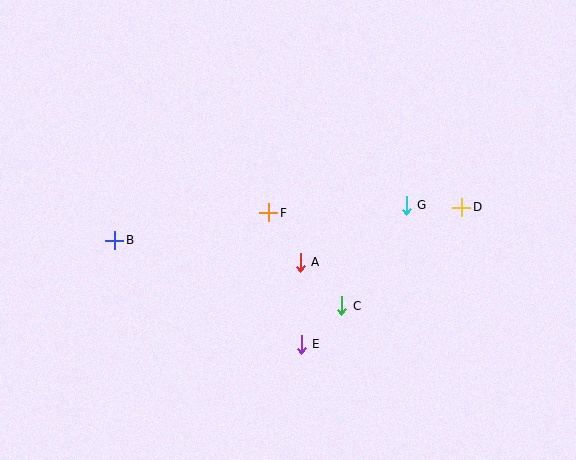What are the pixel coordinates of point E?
Point E is at (301, 344).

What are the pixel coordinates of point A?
Point A is at (300, 262).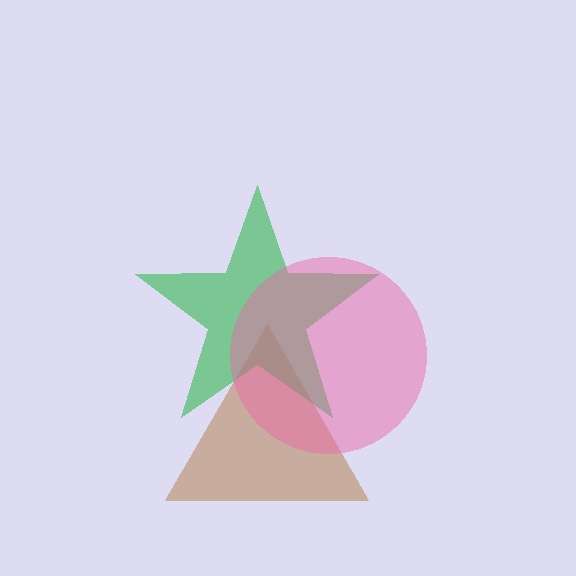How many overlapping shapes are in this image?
There are 3 overlapping shapes in the image.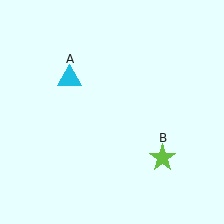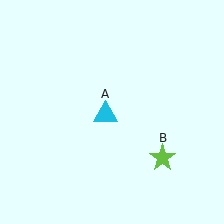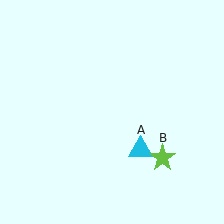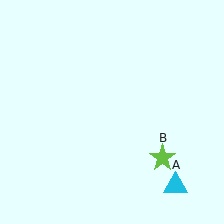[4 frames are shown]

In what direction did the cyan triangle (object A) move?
The cyan triangle (object A) moved down and to the right.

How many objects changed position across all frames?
1 object changed position: cyan triangle (object A).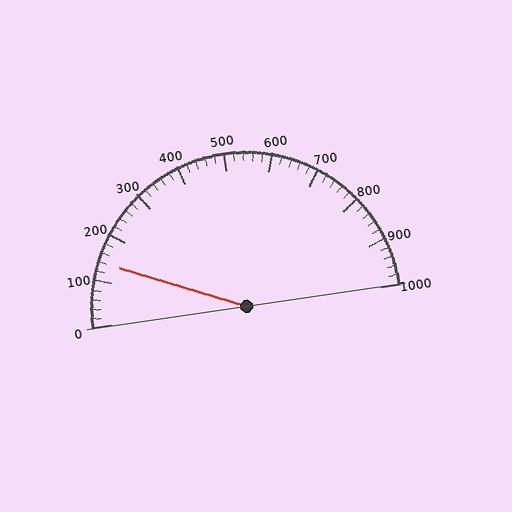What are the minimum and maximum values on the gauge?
The gauge ranges from 0 to 1000.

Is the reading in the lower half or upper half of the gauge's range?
The reading is in the lower half of the range (0 to 1000).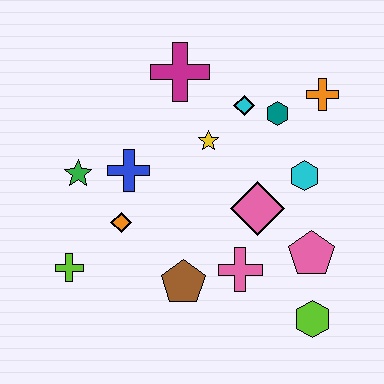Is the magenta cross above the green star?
Yes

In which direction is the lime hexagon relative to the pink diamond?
The lime hexagon is below the pink diamond.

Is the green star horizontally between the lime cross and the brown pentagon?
Yes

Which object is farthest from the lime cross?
The orange cross is farthest from the lime cross.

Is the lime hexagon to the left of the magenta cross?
No